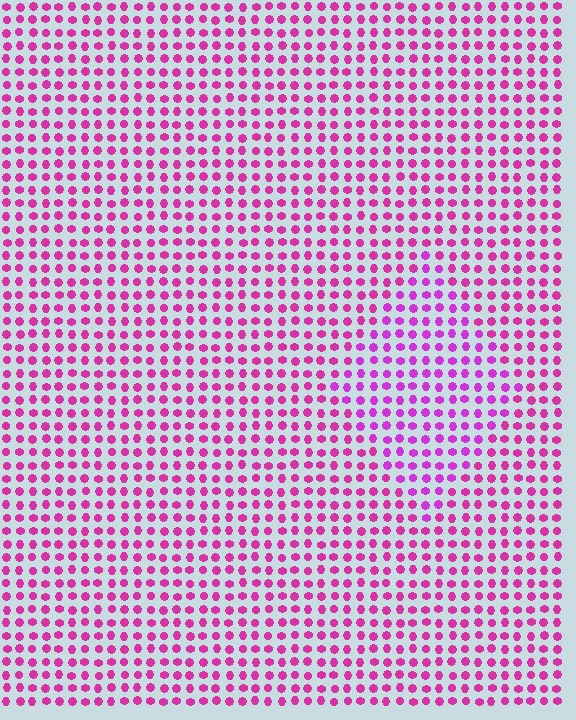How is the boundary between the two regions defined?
The boundary is defined purely by a slight shift in hue (about 21 degrees). Spacing, size, and orientation are identical on both sides.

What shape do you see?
I see a diamond.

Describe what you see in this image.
The image is filled with small magenta elements in a uniform arrangement. A diamond-shaped region is visible where the elements are tinted to a slightly different hue, forming a subtle color boundary.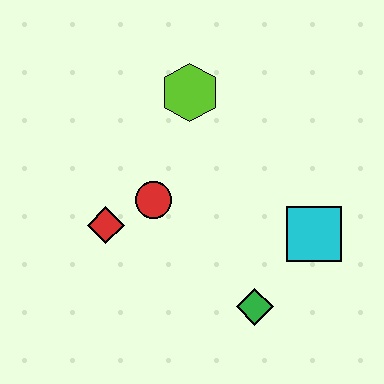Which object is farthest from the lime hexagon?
The green diamond is farthest from the lime hexagon.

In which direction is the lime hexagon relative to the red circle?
The lime hexagon is above the red circle.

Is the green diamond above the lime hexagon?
No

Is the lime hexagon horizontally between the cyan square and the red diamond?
Yes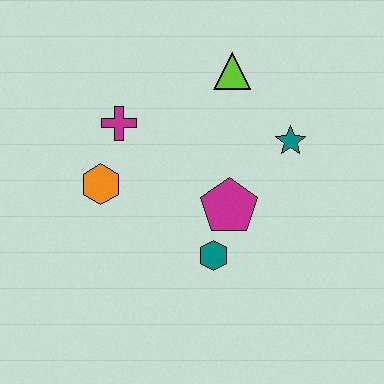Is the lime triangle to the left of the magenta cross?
No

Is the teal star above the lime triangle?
No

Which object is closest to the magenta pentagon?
The teal hexagon is closest to the magenta pentagon.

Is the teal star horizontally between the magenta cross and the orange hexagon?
No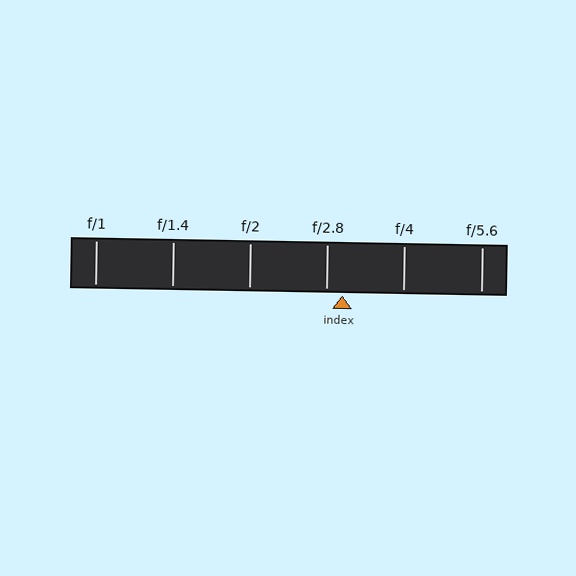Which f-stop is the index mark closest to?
The index mark is closest to f/2.8.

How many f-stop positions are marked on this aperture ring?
There are 6 f-stop positions marked.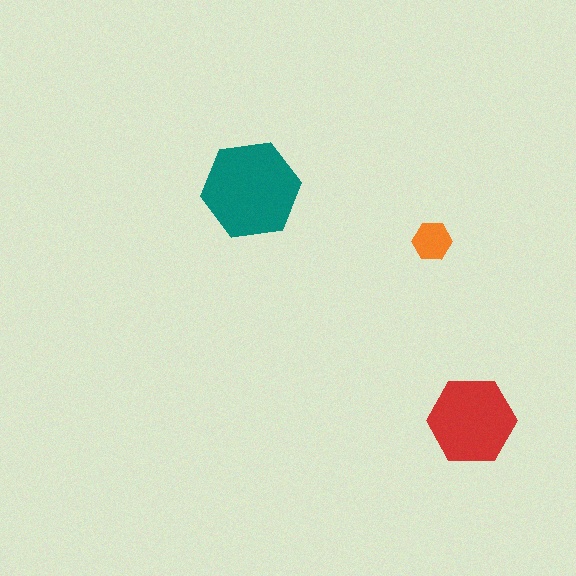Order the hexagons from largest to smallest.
the teal one, the red one, the orange one.